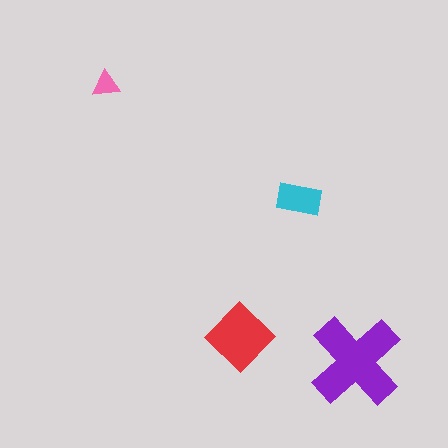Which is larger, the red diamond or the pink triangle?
The red diamond.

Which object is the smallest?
The pink triangle.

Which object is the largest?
The purple cross.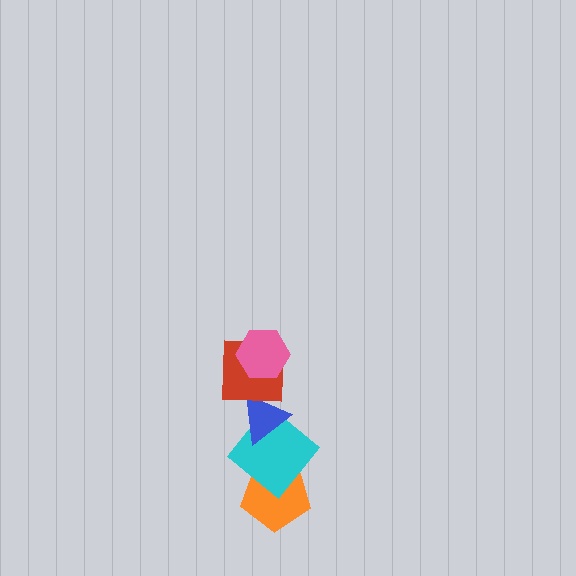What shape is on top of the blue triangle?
The red square is on top of the blue triangle.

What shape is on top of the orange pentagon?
The cyan diamond is on top of the orange pentagon.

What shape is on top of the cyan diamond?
The blue triangle is on top of the cyan diamond.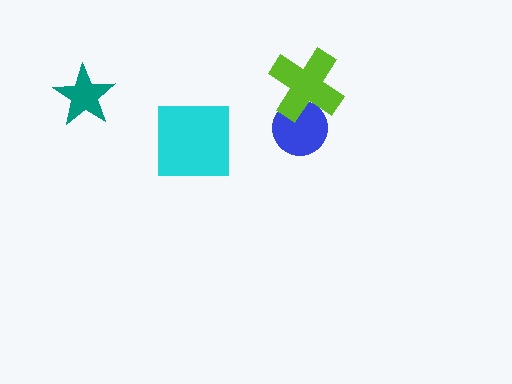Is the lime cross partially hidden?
No, no other shape covers it.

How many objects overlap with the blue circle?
1 object overlaps with the blue circle.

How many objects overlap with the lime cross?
1 object overlaps with the lime cross.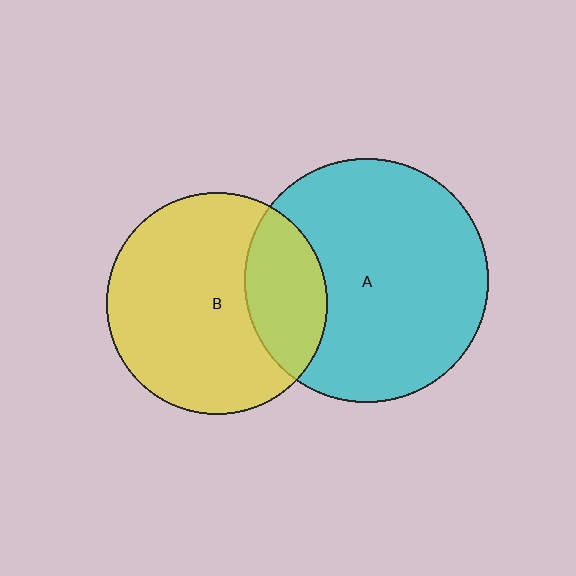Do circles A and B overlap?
Yes.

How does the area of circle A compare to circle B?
Approximately 1.2 times.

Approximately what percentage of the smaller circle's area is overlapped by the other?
Approximately 25%.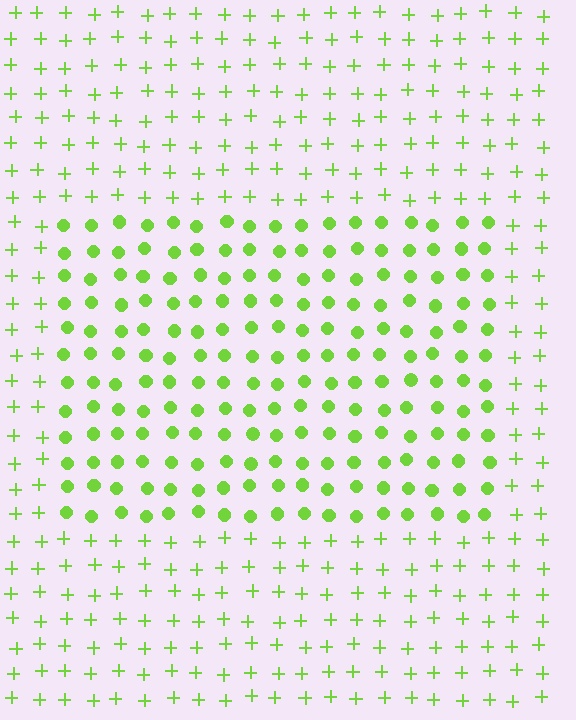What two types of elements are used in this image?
The image uses circles inside the rectangle region and plus signs outside it.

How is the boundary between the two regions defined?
The boundary is defined by a change in element shape: circles inside vs. plus signs outside. All elements share the same color and spacing.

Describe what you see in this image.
The image is filled with small lime elements arranged in a uniform grid. A rectangle-shaped region contains circles, while the surrounding area contains plus signs. The boundary is defined purely by the change in element shape.